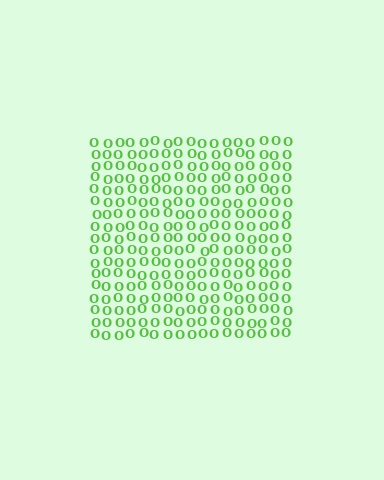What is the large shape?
The large shape is a square.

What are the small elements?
The small elements are letter O's.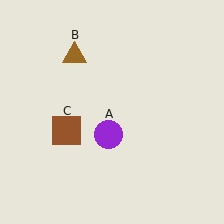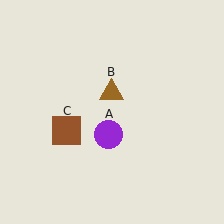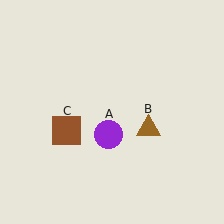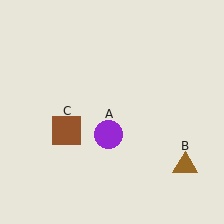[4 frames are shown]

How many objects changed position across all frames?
1 object changed position: brown triangle (object B).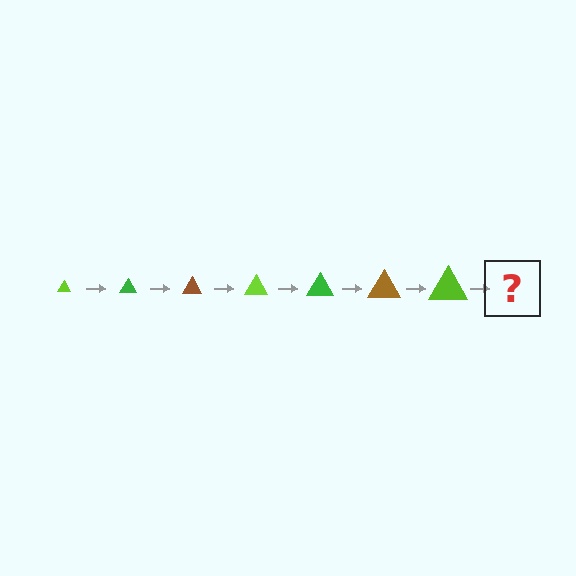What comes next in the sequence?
The next element should be a green triangle, larger than the previous one.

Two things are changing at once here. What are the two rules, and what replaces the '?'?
The two rules are that the triangle grows larger each step and the color cycles through lime, green, and brown. The '?' should be a green triangle, larger than the previous one.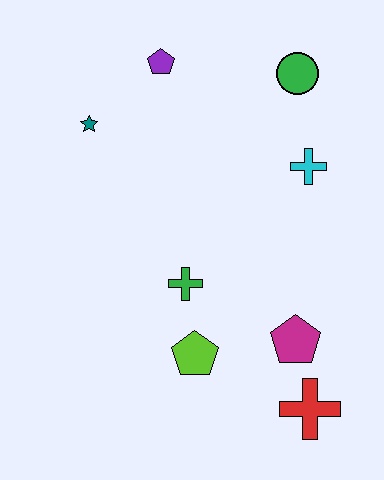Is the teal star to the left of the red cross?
Yes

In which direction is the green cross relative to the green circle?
The green cross is below the green circle.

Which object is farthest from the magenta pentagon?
The purple pentagon is farthest from the magenta pentagon.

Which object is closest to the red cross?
The magenta pentagon is closest to the red cross.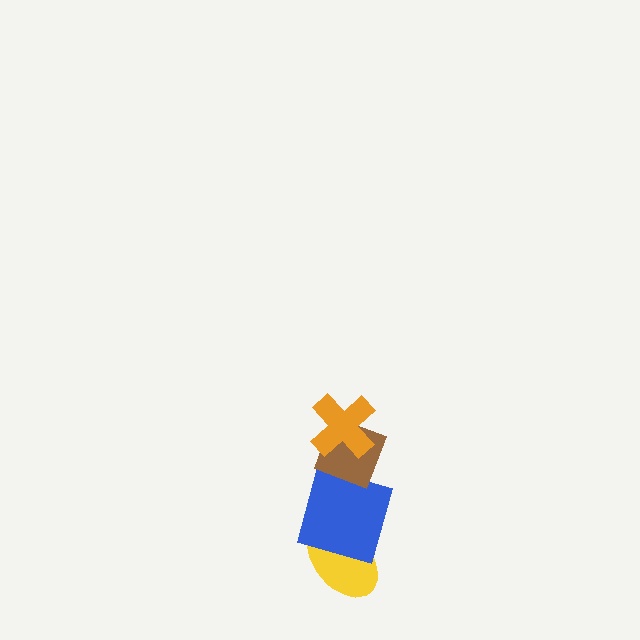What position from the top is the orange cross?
The orange cross is 1st from the top.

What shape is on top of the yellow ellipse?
The blue square is on top of the yellow ellipse.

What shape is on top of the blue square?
The brown diamond is on top of the blue square.